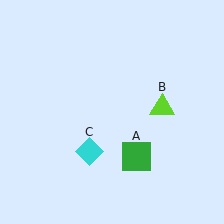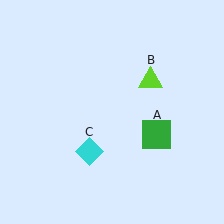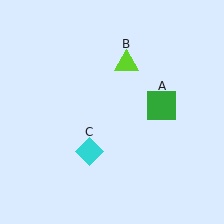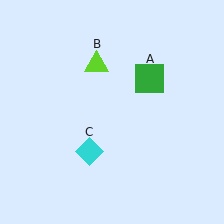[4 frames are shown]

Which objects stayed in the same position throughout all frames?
Cyan diamond (object C) remained stationary.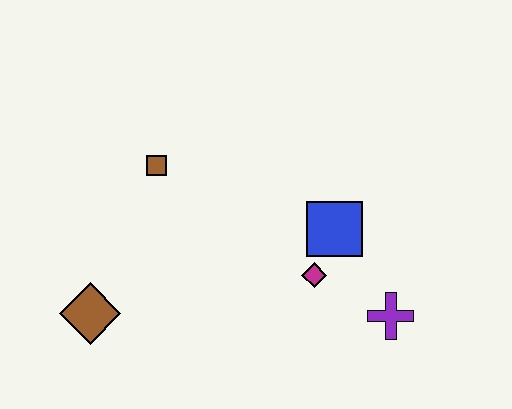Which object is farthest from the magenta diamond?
The brown diamond is farthest from the magenta diamond.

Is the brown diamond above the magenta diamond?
No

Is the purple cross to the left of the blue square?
No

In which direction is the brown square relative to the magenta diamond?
The brown square is to the left of the magenta diamond.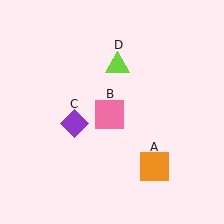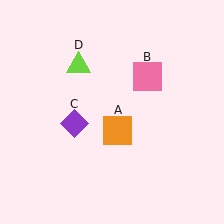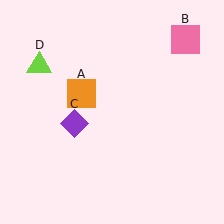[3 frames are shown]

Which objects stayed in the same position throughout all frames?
Purple diamond (object C) remained stationary.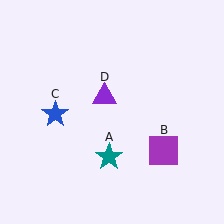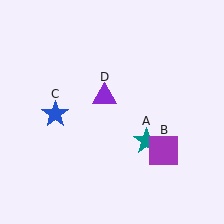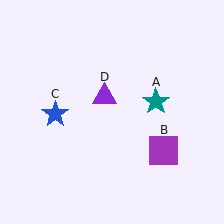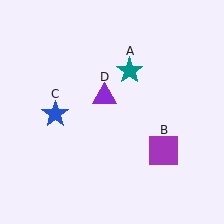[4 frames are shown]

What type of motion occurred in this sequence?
The teal star (object A) rotated counterclockwise around the center of the scene.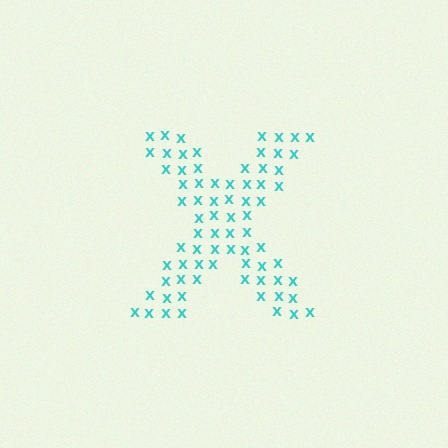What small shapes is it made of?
It is made of small letter X's.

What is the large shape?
The large shape is the letter X.